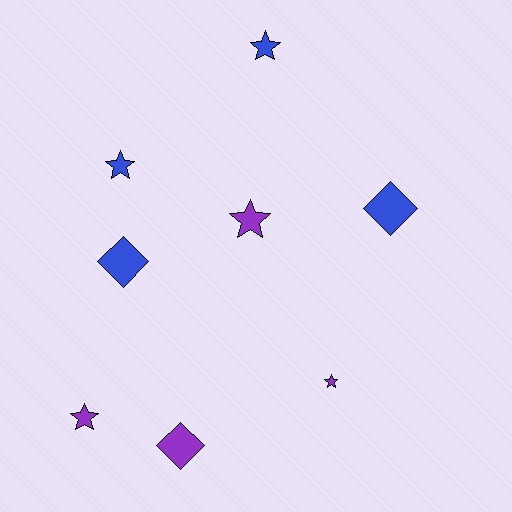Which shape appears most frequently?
Star, with 5 objects.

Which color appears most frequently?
Purple, with 4 objects.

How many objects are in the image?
There are 8 objects.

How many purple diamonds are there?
There is 1 purple diamond.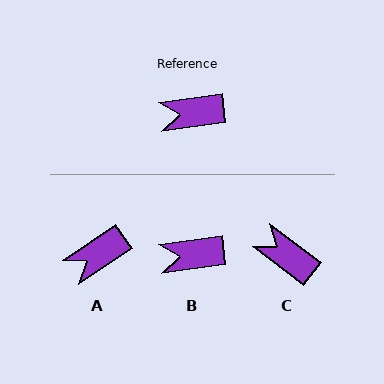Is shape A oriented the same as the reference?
No, it is off by about 27 degrees.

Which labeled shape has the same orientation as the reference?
B.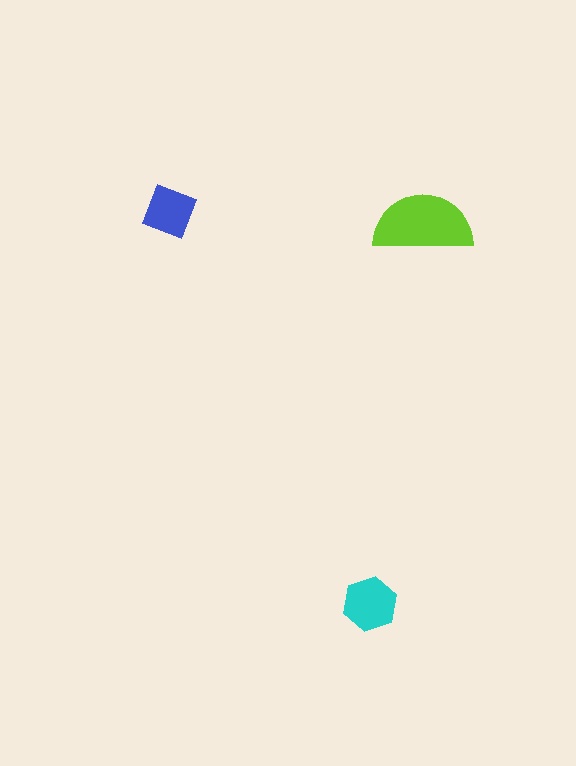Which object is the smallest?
The blue diamond.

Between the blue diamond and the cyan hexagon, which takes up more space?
The cyan hexagon.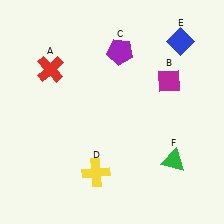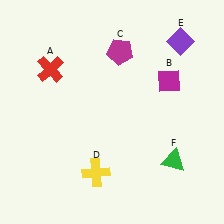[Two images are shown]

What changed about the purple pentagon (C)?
In Image 1, C is purple. In Image 2, it changed to magenta.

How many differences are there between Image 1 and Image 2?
There are 2 differences between the two images.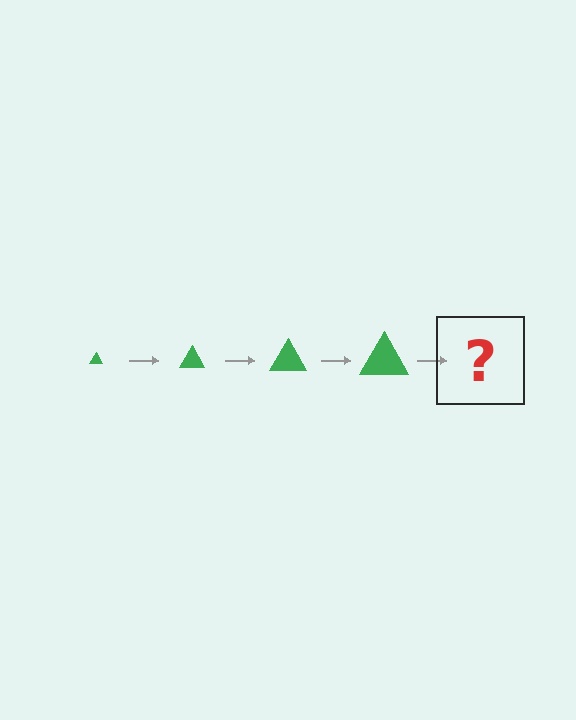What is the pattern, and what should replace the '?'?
The pattern is that the triangle gets progressively larger each step. The '?' should be a green triangle, larger than the previous one.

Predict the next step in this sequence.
The next step is a green triangle, larger than the previous one.